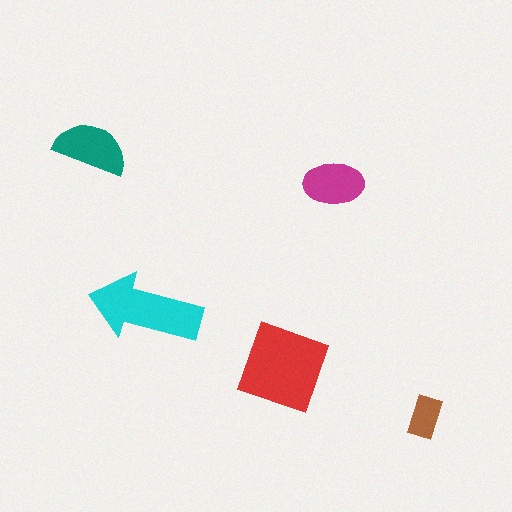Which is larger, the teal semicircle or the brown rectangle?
The teal semicircle.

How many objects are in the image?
There are 5 objects in the image.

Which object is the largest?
The red square.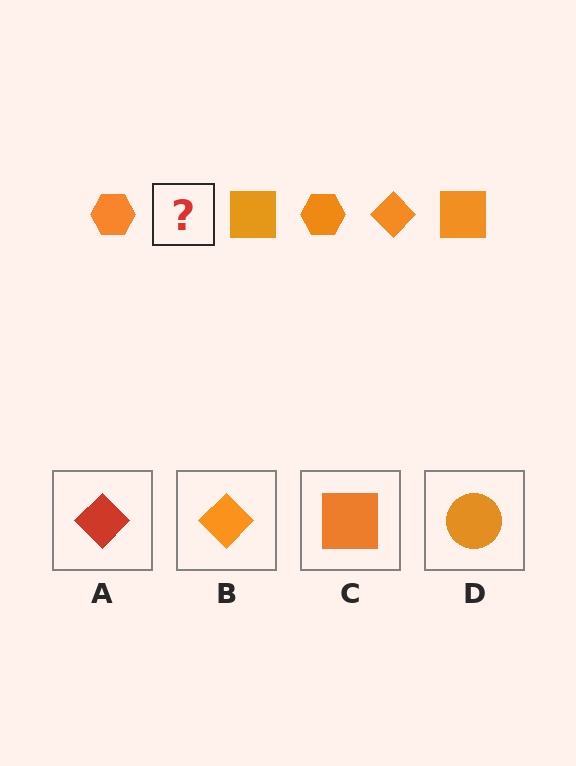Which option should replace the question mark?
Option B.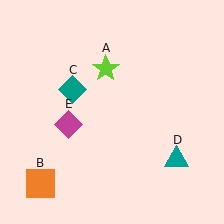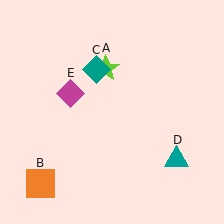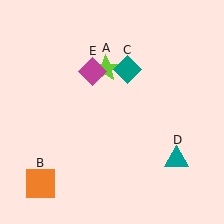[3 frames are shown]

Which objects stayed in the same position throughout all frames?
Lime star (object A) and orange square (object B) and teal triangle (object D) remained stationary.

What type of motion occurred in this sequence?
The teal diamond (object C), magenta diamond (object E) rotated clockwise around the center of the scene.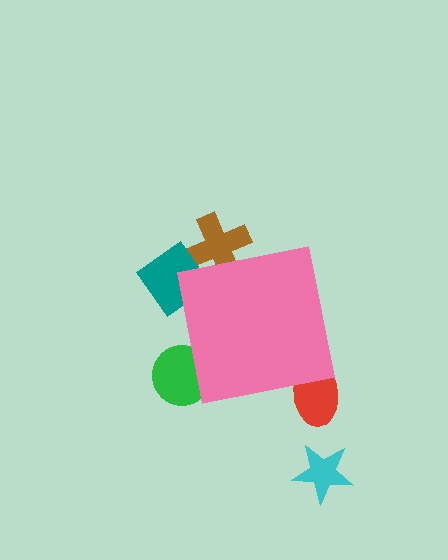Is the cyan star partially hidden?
No, the cyan star is fully visible.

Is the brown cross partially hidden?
Yes, the brown cross is partially hidden behind the pink square.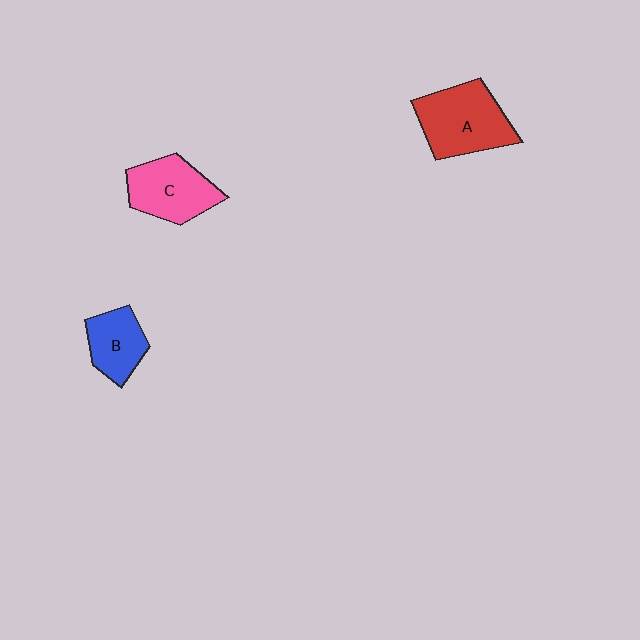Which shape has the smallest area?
Shape B (blue).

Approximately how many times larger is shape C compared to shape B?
Approximately 1.3 times.